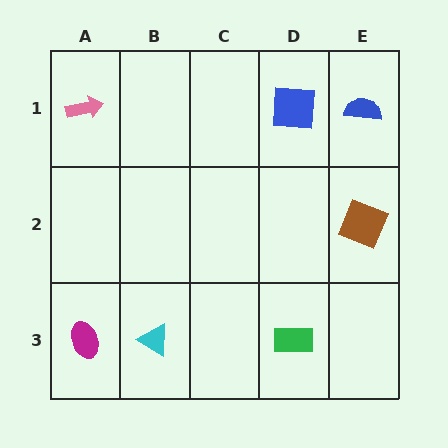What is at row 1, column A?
A pink arrow.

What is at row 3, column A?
A magenta ellipse.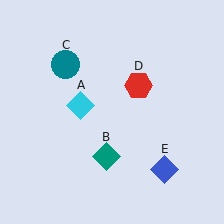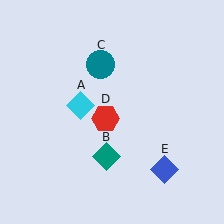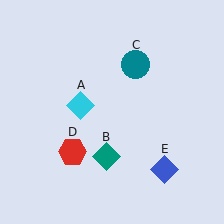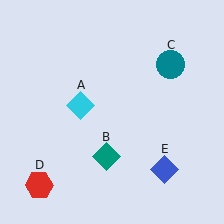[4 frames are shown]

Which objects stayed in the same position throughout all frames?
Cyan diamond (object A) and teal diamond (object B) and blue diamond (object E) remained stationary.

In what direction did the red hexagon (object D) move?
The red hexagon (object D) moved down and to the left.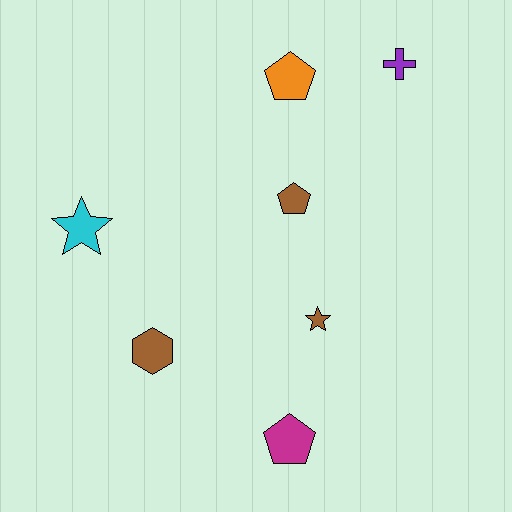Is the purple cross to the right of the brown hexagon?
Yes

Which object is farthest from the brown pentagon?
The magenta pentagon is farthest from the brown pentagon.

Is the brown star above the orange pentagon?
No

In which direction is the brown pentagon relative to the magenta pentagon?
The brown pentagon is above the magenta pentagon.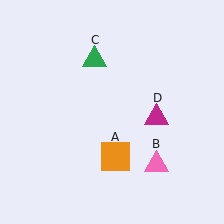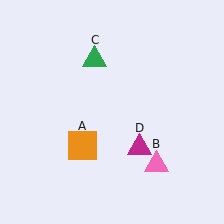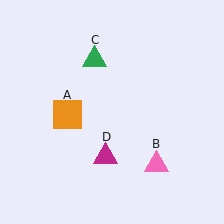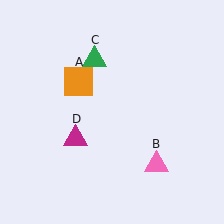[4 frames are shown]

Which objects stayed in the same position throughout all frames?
Pink triangle (object B) and green triangle (object C) remained stationary.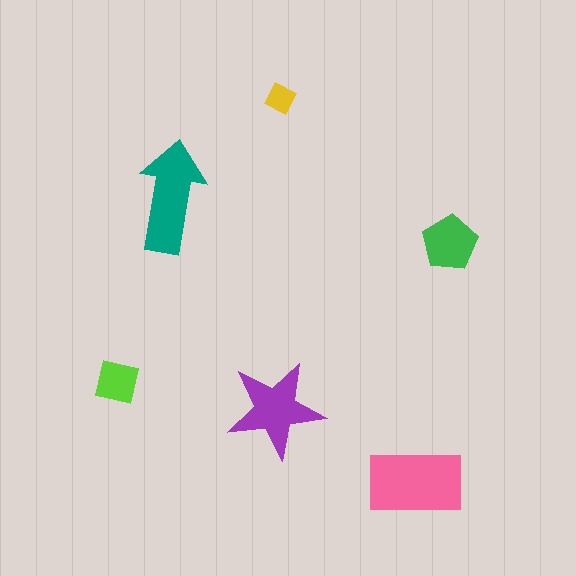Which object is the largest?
The pink rectangle.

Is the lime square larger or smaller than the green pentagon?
Smaller.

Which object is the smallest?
The yellow diamond.